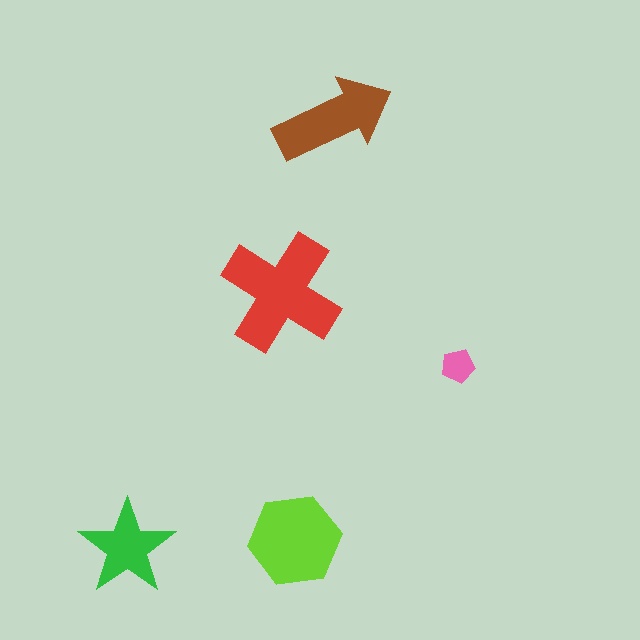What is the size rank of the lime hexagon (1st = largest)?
2nd.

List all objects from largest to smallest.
The red cross, the lime hexagon, the brown arrow, the green star, the pink pentagon.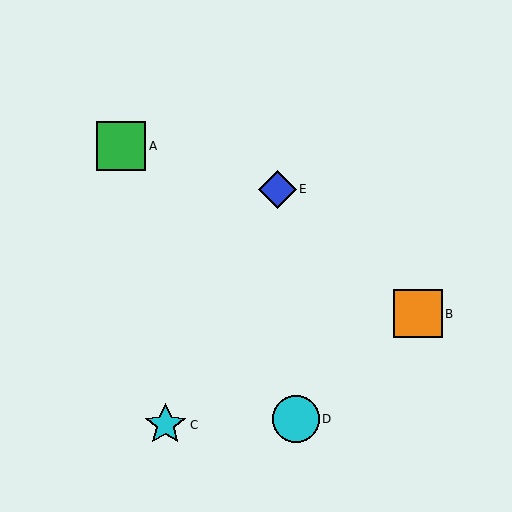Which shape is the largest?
The green square (labeled A) is the largest.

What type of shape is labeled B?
Shape B is an orange square.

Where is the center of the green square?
The center of the green square is at (121, 146).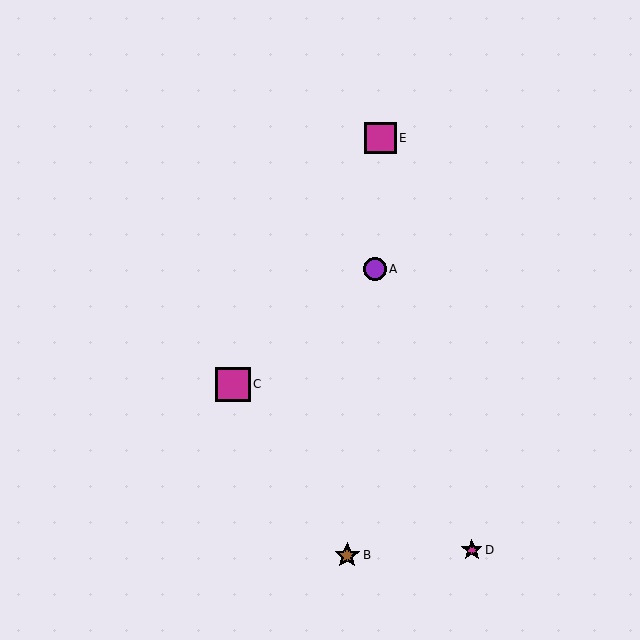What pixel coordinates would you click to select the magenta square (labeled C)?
Click at (233, 384) to select the magenta square C.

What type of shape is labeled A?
Shape A is a purple circle.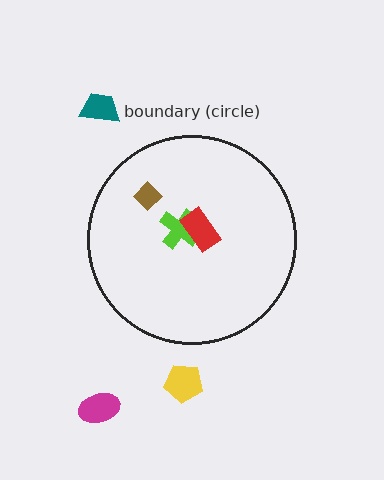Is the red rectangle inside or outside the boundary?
Inside.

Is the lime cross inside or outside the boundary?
Inside.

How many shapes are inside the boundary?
3 inside, 3 outside.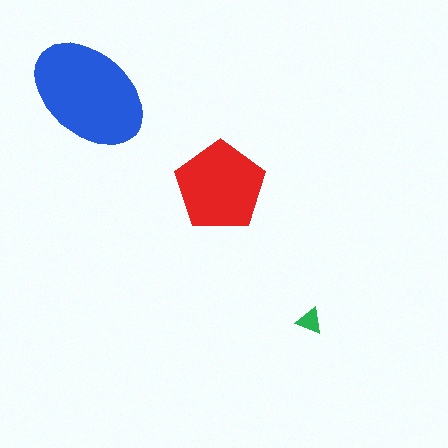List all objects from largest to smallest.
The blue ellipse, the red pentagon, the green triangle.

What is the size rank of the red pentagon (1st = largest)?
2nd.